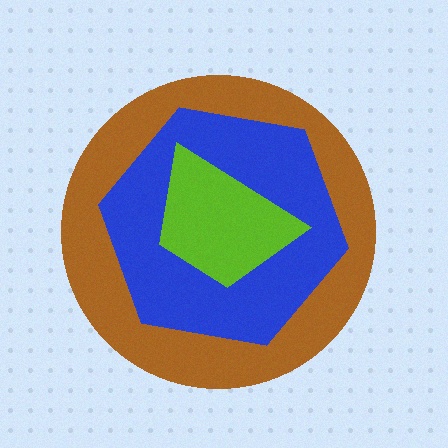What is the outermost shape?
The brown circle.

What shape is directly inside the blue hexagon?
The lime trapezoid.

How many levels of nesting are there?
3.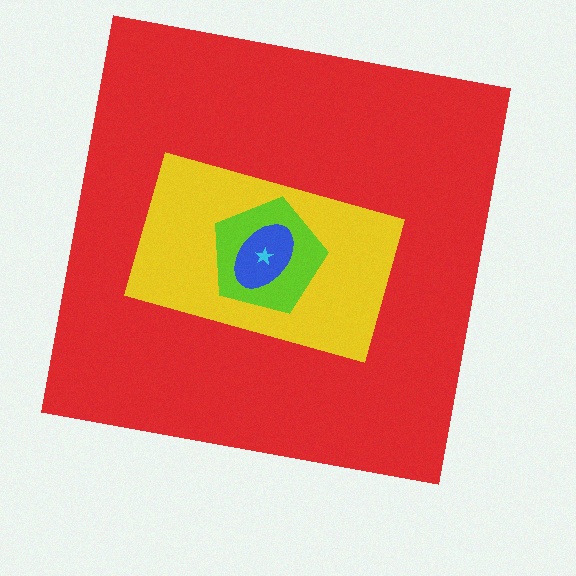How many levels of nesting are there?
5.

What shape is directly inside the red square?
The yellow rectangle.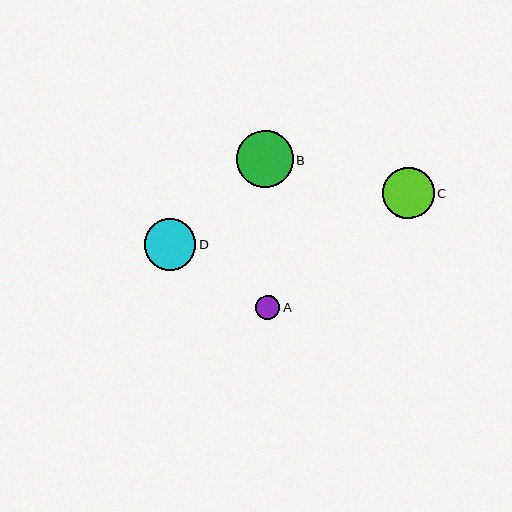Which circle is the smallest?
Circle A is the smallest with a size of approximately 24 pixels.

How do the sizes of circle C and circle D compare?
Circle C and circle D are approximately the same size.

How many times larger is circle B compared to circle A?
Circle B is approximately 2.3 times the size of circle A.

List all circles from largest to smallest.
From largest to smallest: B, C, D, A.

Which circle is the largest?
Circle B is the largest with a size of approximately 57 pixels.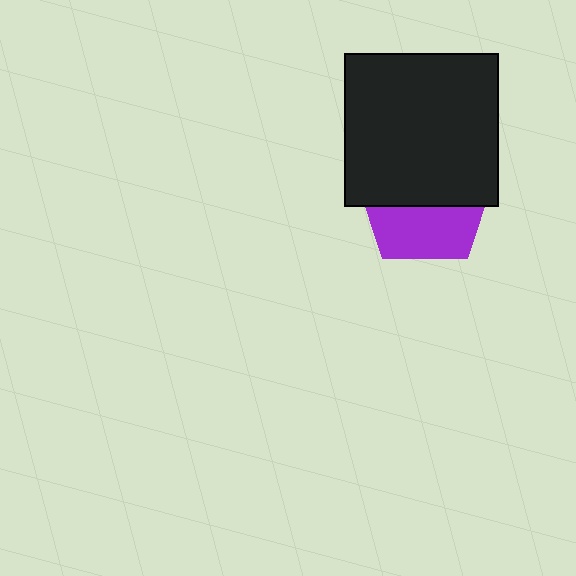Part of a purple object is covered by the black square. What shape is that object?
It is a pentagon.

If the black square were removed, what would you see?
You would see the complete purple pentagon.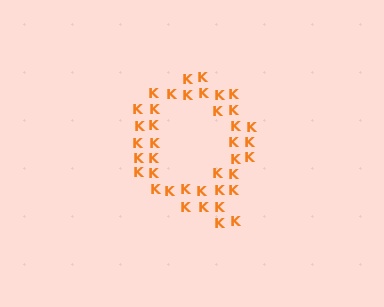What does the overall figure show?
The overall figure shows the letter Q.